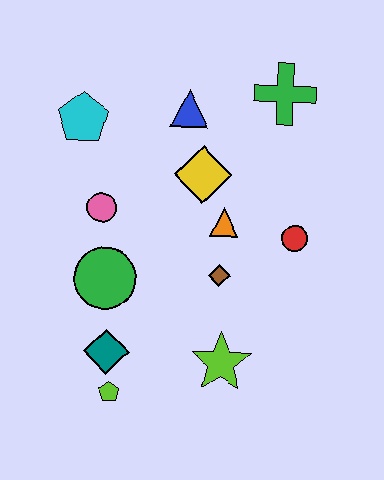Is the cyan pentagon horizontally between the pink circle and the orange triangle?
No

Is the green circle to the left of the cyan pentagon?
No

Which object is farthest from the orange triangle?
The lime pentagon is farthest from the orange triangle.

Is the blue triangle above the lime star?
Yes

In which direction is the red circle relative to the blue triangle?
The red circle is below the blue triangle.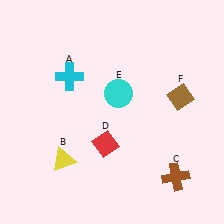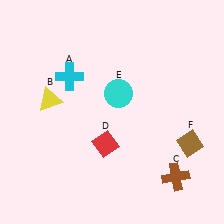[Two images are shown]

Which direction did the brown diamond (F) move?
The brown diamond (F) moved down.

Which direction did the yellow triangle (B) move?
The yellow triangle (B) moved up.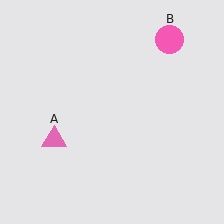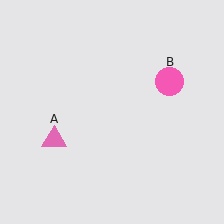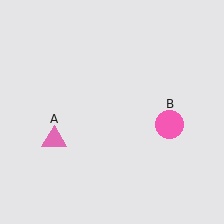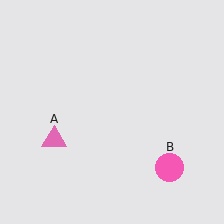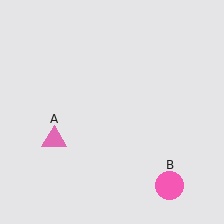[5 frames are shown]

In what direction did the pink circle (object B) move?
The pink circle (object B) moved down.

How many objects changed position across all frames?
1 object changed position: pink circle (object B).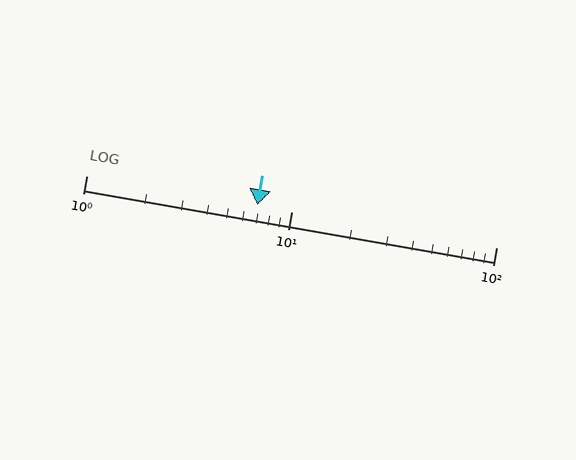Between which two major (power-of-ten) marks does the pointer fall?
The pointer is between 1 and 10.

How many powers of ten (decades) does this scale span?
The scale spans 2 decades, from 1 to 100.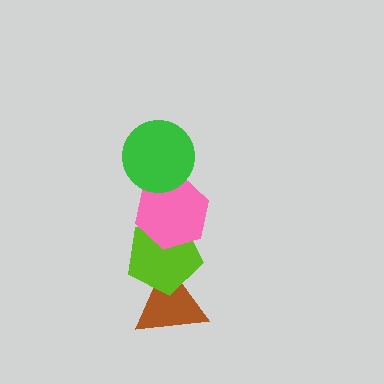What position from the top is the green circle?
The green circle is 1st from the top.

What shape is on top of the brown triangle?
The lime pentagon is on top of the brown triangle.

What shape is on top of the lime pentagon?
The pink hexagon is on top of the lime pentagon.